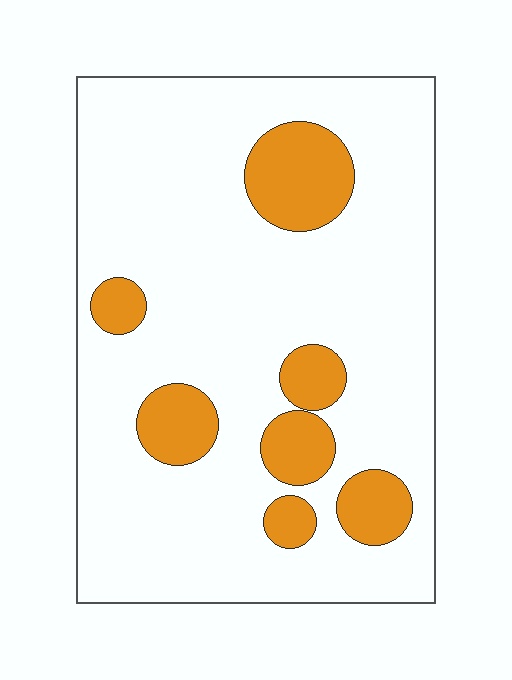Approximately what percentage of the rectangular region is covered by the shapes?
Approximately 15%.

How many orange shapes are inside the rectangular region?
7.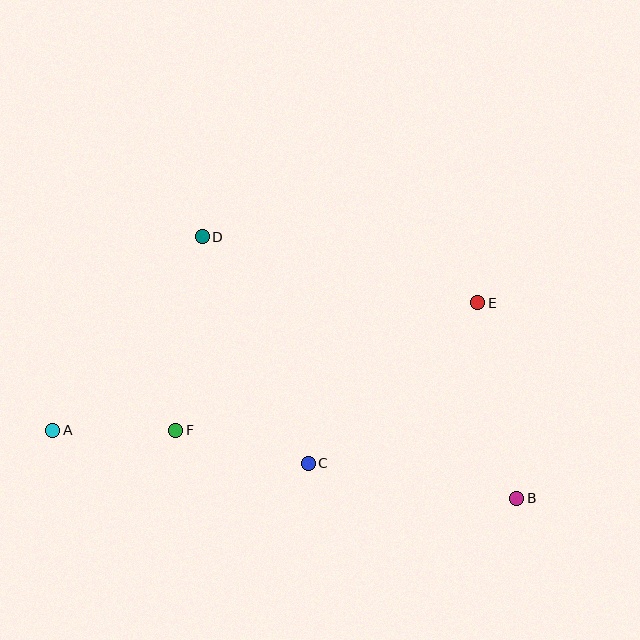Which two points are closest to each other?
Points A and F are closest to each other.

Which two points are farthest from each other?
Points A and B are farthest from each other.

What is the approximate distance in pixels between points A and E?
The distance between A and E is approximately 443 pixels.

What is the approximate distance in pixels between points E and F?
The distance between E and F is approximately 328 pixels.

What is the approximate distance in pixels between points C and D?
The distance between C and D is approximately 250 pixels.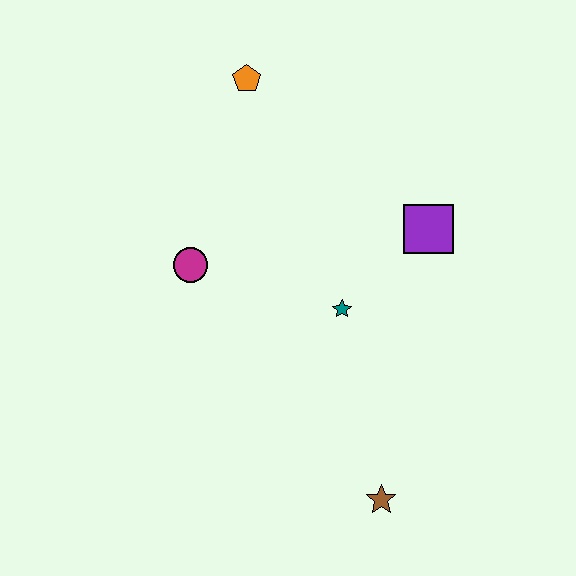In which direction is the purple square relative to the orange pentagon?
The purple square is to the right of the orange pentagon.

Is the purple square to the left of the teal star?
No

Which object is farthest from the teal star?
The orange pentagon is farthest from the teal star.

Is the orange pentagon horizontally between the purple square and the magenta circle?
Yes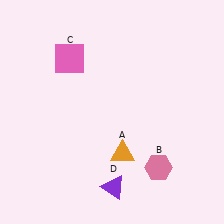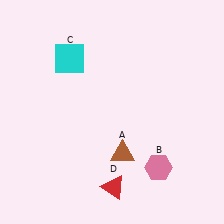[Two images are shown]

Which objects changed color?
A changed from orange to brown. C changed from pink to cyan. D changed from purple to red.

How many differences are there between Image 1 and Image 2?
There are 3 differences between the two images.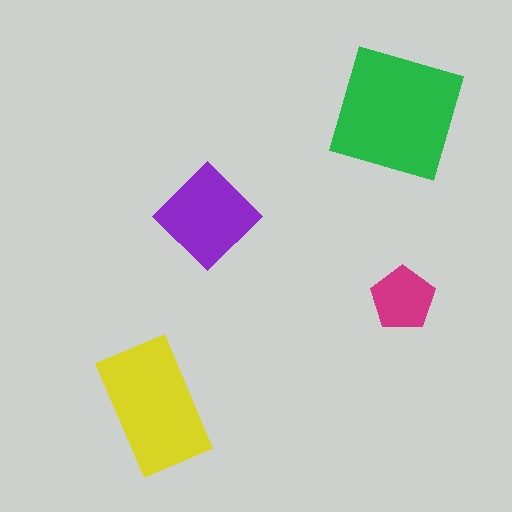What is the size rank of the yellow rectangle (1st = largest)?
2nd.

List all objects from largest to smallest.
The green square, the yellow rectangle, the purple diamond, the magenta pentagon.